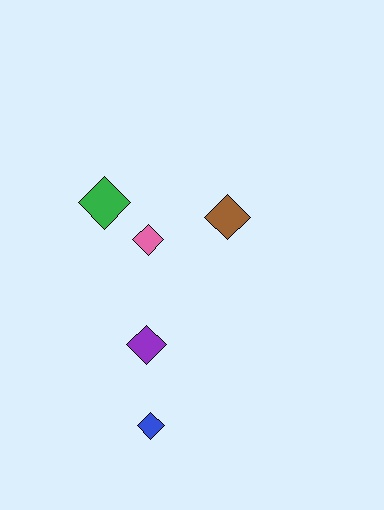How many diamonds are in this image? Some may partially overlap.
There are 5 diamonds.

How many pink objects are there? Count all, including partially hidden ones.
There is 1 pink object.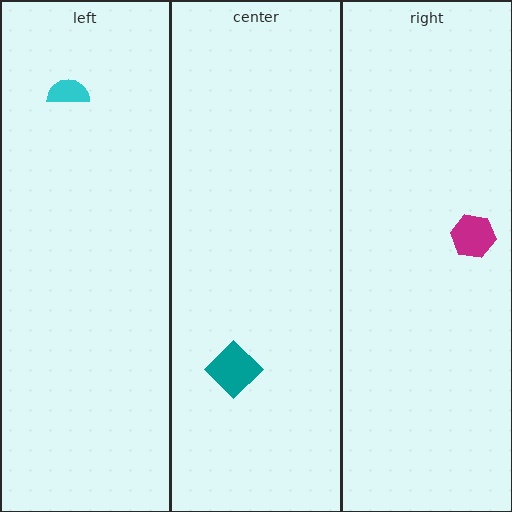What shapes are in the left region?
The cyan semicircle.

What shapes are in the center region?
The teal diamond.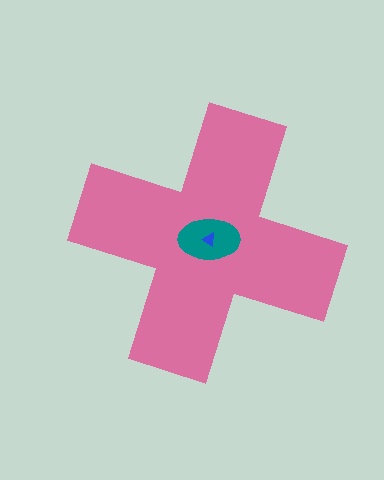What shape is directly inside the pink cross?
The teal ellipse.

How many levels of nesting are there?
3.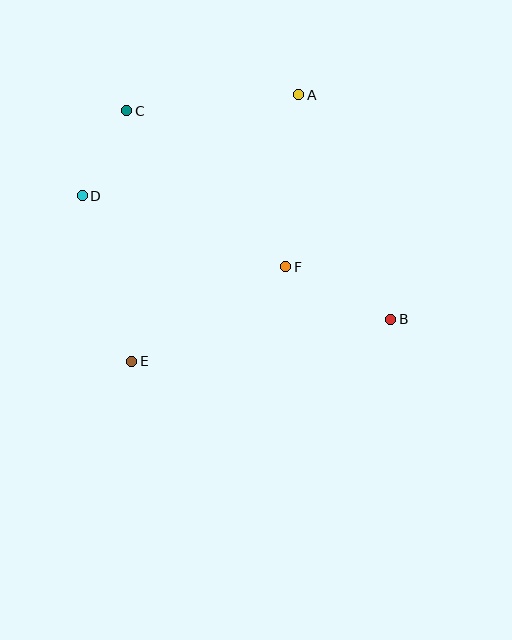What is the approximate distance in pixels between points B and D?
The distance between B and D is approximately 332 pixels.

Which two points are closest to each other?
Points C and D are closest to each other.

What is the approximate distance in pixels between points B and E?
The distance between B and E is approximately 263 pixels.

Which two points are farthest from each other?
Points B and C are farthest from each other.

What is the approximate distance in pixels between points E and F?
The distance between E and F is approximately 181 pixels.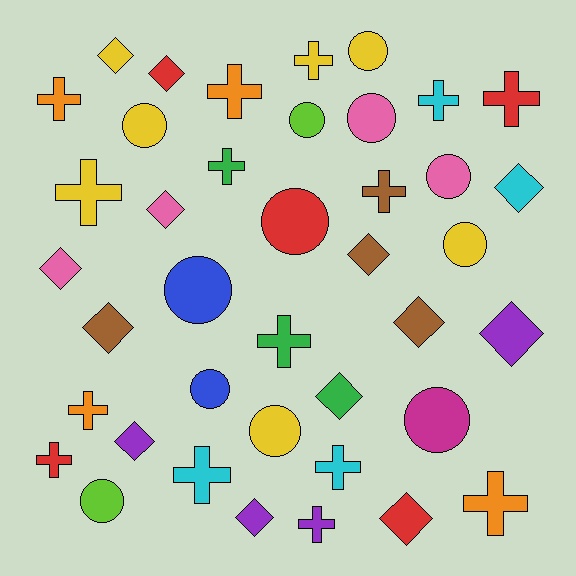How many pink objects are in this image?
There are 4 pink objects.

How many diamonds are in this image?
There are 13 diamonds.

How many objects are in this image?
There are 40 objects.